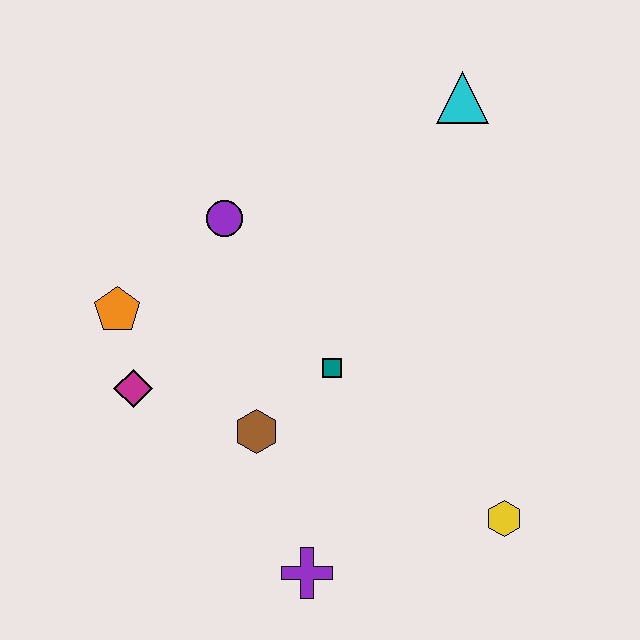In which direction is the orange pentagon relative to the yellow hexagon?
The orange pentagon is to the left of the yellow hexagon.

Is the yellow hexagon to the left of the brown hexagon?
No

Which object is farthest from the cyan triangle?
The purple cross is farthest from the cyan triangle.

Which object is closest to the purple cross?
The brown hexagon is closest to the purple cross.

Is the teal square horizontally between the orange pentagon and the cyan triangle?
Yes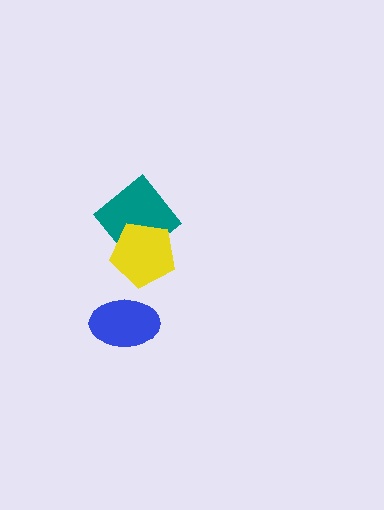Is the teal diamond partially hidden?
Yes, it is partially covered by another shape.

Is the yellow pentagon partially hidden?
No, no other shape covers it.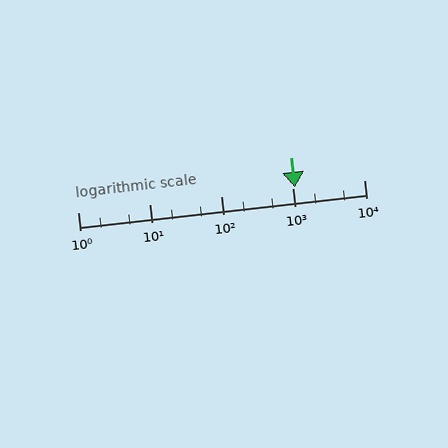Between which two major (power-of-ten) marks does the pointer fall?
The pointer is between 1000 and 10000.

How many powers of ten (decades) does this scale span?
The scale spans 4 decades, from 1 to 10000.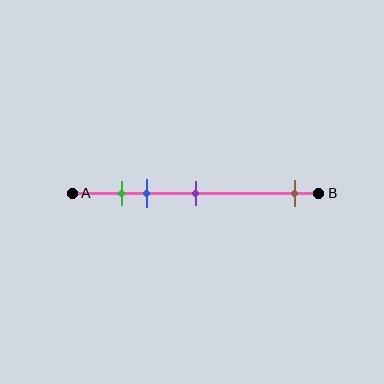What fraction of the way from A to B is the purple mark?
The purple mark is approximately 50% (0.5) of the way from A to B.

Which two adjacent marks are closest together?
The green and blue marks are the closest adjacent pair.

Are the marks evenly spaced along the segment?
No, the marks are not evenly spaced.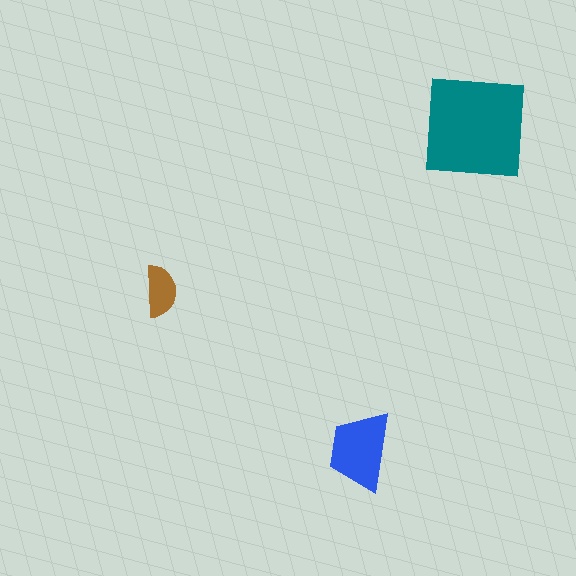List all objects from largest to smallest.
The teal square, the blue trapezoid, the brown semicircle.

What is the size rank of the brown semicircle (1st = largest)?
3rd.